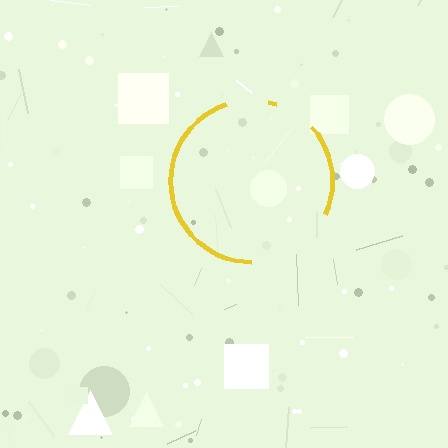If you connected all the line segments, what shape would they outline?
They would outline a circle.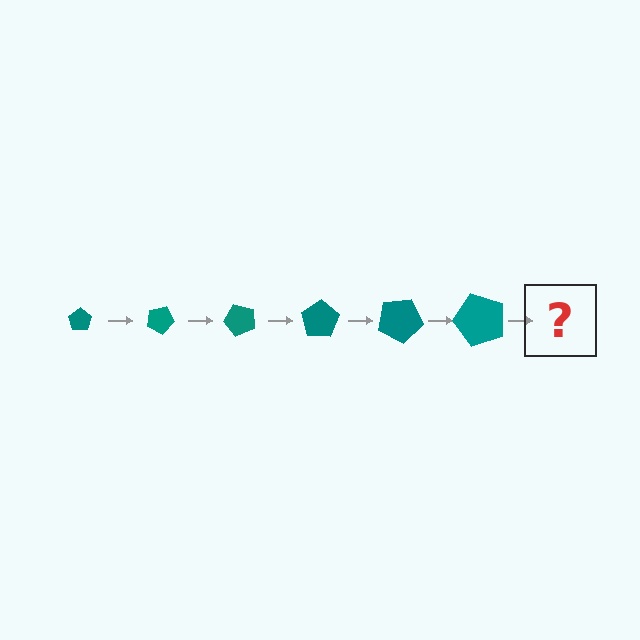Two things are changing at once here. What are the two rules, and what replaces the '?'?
The two rules are that the pentagon grows larger each step and it rotates 25 degrees each step. The '?' should be a pentagon, larger than the previous one and rotated 150 degrees from the start.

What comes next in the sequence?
The next element should be a pentagon, larger than the previous one and rotated 150 degrees from the start.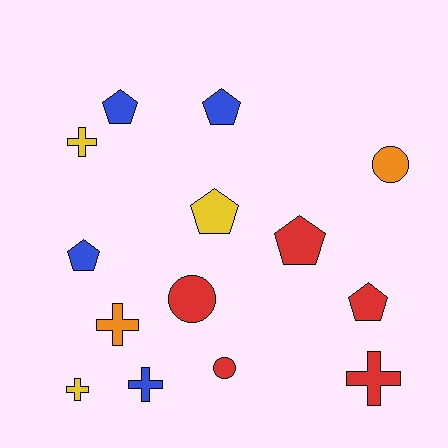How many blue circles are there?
There are no blue circles.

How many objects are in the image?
There are 14 objects.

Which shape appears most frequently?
Pentagon, with 6 objects.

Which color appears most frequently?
Red, with 5 objects.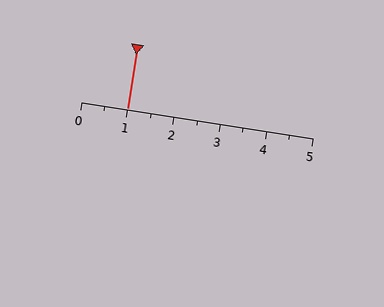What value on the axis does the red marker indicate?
The marker indicates approximately 1.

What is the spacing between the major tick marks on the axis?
The major ticks are spaced 1 apart.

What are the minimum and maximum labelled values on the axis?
The axis runs from 0 to 5.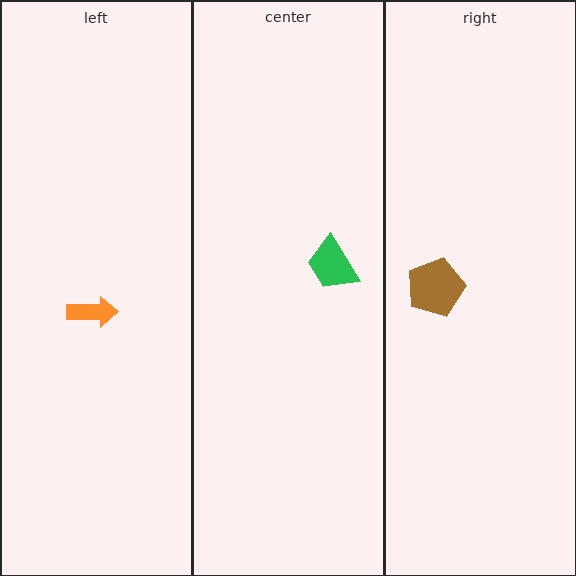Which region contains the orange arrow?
The left region.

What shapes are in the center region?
The green trapezoid.